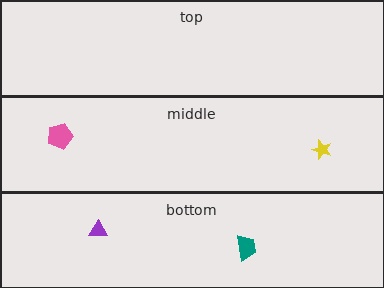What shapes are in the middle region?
The pink pentagon, the yellow star.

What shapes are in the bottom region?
The purple triangle, the teal trapezoid.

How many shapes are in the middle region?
2.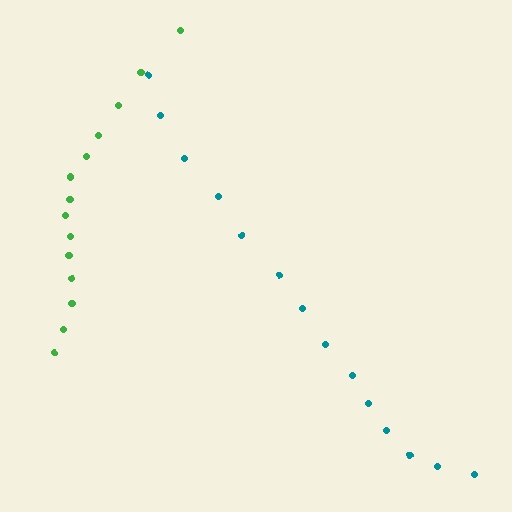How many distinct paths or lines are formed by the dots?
There are 2 distinct paths.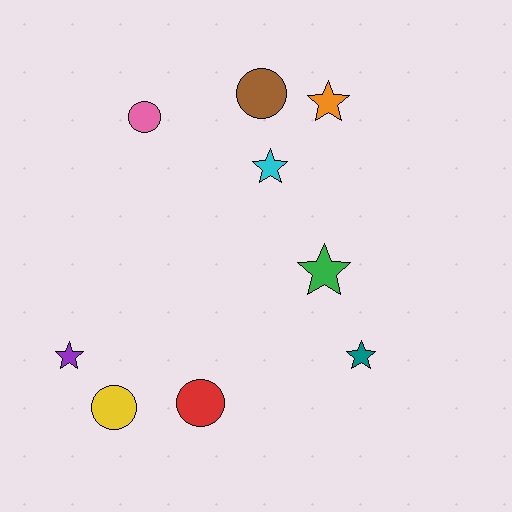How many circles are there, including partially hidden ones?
There are 4 circles.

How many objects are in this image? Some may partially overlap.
There are 9 objects.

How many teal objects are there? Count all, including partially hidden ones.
There is 1 teal object.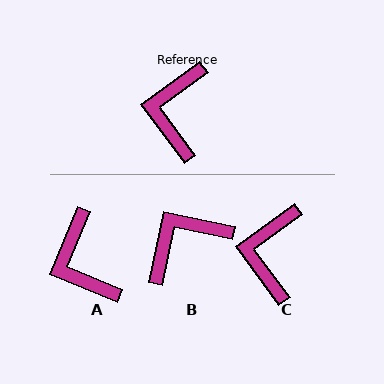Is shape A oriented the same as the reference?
No, it is off by about 32 degrees.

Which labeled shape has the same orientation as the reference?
C.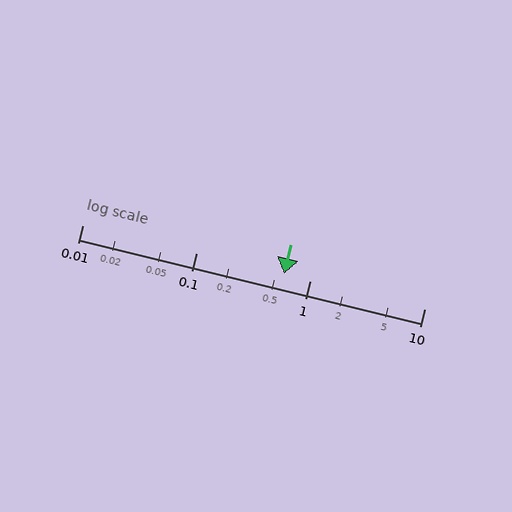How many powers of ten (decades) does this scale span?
The scale spans 3 decades, from 0.01 to 10.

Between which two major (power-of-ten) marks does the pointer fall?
The pointer is between 0.1 and 1.